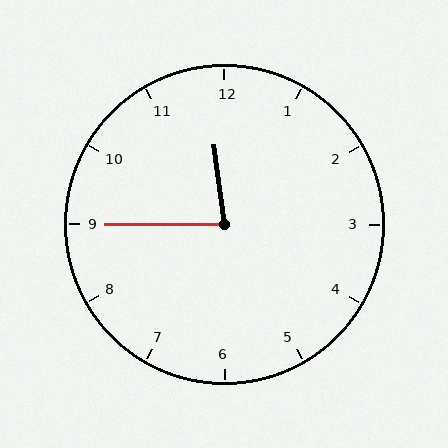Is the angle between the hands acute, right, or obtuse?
It is acute.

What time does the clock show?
11:45.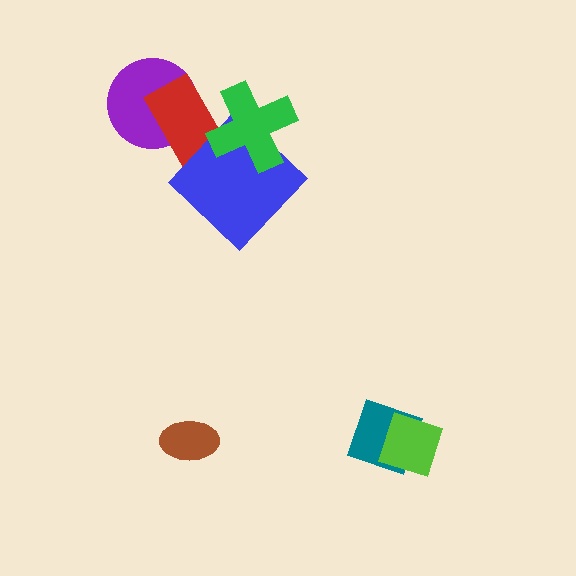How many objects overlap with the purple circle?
1 object overlaps with the purple circle.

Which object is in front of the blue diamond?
The green cross is in front of the blue diamond.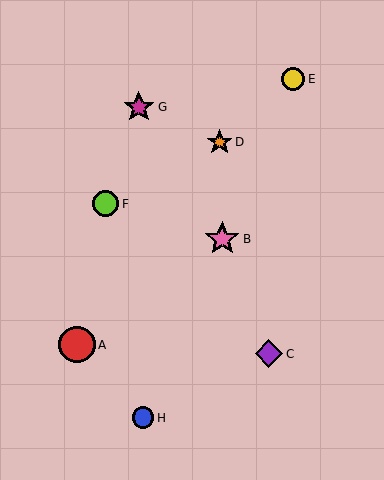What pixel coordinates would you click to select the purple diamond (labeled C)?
Click at (269, 354) to select the purple diamond C.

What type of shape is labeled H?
Shape H is a blue circle.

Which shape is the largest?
The red circle (labeled A) is the largest.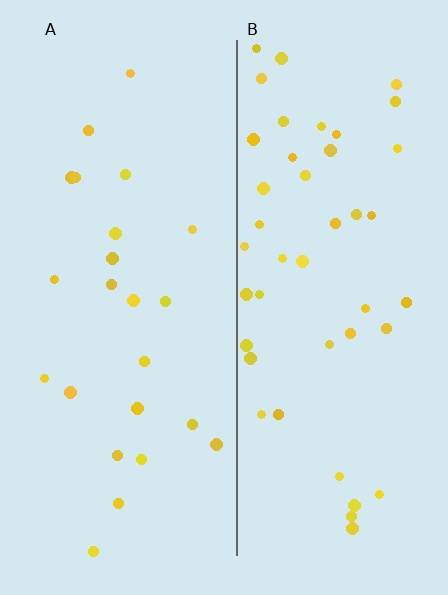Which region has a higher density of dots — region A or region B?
B (the right).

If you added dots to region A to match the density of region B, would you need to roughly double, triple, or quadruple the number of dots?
Approximately double.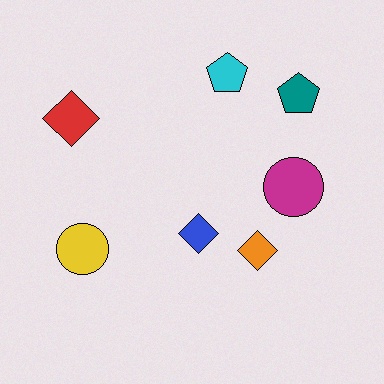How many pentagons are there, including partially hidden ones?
There are 2 pentagons.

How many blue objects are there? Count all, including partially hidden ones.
There is 1 blue object.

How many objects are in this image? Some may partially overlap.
There are 7 objects.